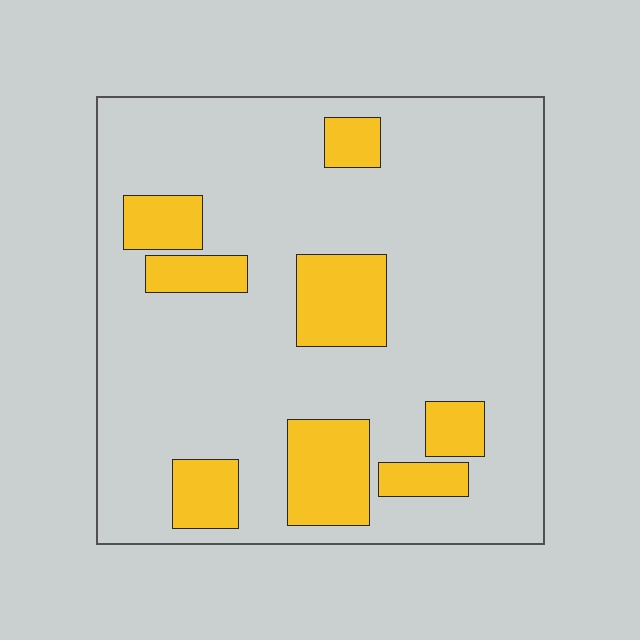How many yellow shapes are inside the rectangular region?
8.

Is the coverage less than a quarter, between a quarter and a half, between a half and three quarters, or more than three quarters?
Less than a quarter.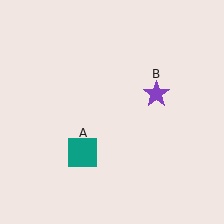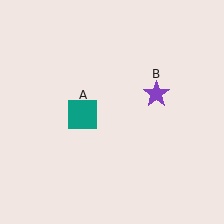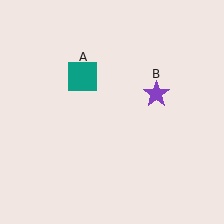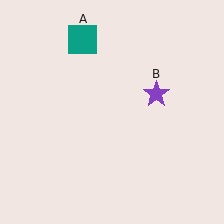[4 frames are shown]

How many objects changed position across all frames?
1 object changed position: teal square (object A).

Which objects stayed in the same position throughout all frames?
Purple star (object B) remained stationary.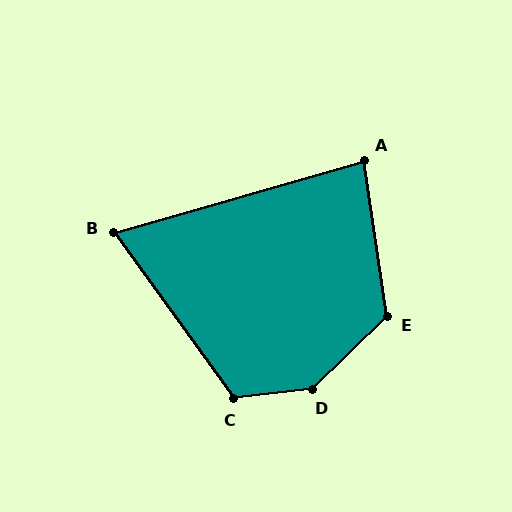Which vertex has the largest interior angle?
D, at approximately 143 degrees.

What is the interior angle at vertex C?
Approximately 119 degrees (obtuse).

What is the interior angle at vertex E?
Approximately 126 degrees (obtuse).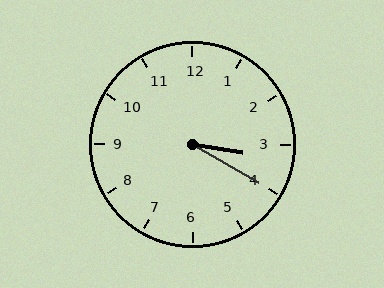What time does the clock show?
3:20.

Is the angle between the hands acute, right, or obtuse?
It is acute.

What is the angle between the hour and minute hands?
Approximately 20 degrees.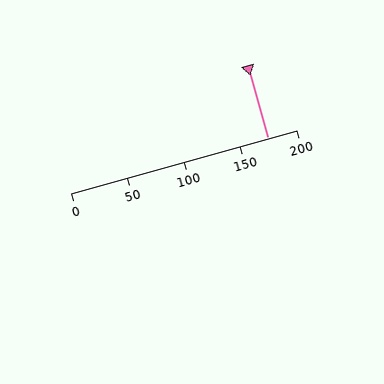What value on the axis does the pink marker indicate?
The marker indicates approximately 175.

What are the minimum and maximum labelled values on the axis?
The axis runs from 0 to 200.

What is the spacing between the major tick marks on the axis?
The major ticks are spaced 50 apart.